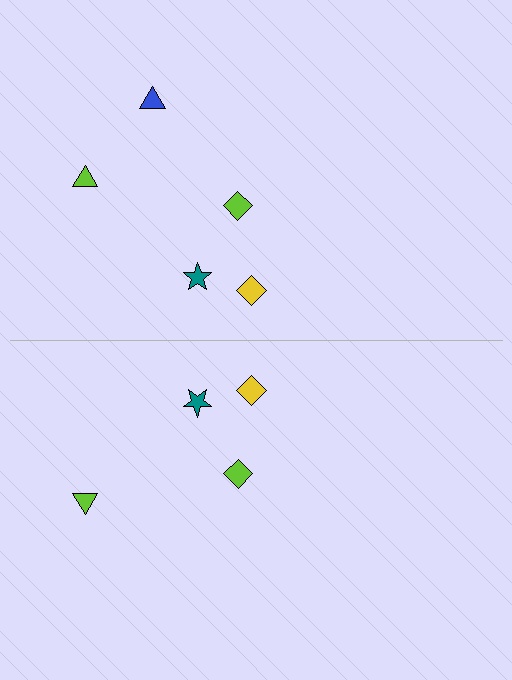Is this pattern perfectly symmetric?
No, the pattern is not perfectly symmetric. A blue triangle is missing from the bottom side.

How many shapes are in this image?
There are 9 shapes in this image.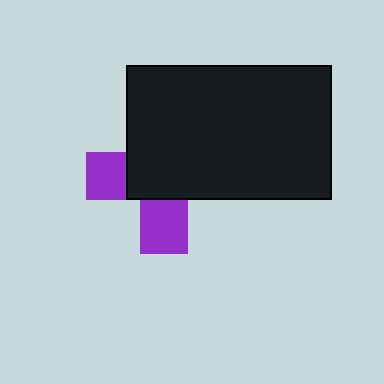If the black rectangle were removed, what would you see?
You would see the complete purple cross.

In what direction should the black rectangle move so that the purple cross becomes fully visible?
The black rectangle should move toward the upper-right. That is the shortest direction to clear the overlap and leave the purple cross fully visible.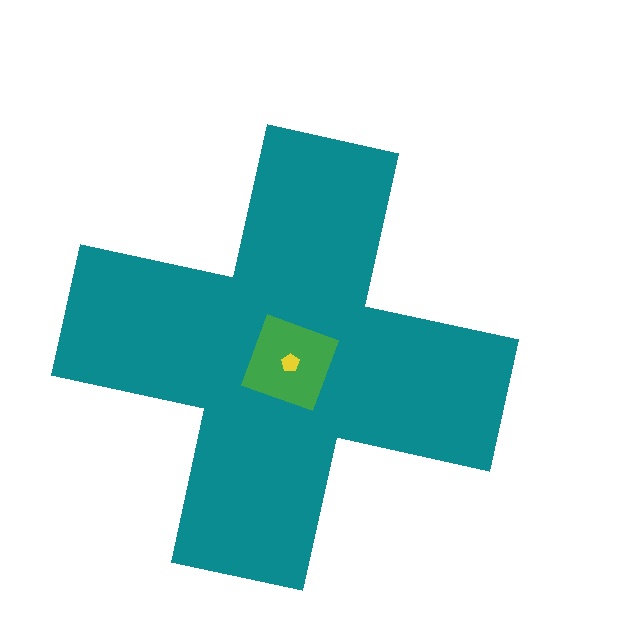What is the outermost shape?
The teal cross.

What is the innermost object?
The yellow pentagon.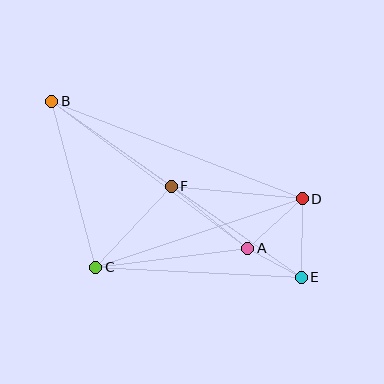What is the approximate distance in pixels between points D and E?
The distance between D and E is approximately 79 pixels.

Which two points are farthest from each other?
Points B and E are farthest from each other.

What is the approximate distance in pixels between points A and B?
The distance between A and B is approximately 245 pixels.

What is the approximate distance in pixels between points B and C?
The distance between B and C is approximately 171 pixels.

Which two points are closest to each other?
Points A and E are closest to each other.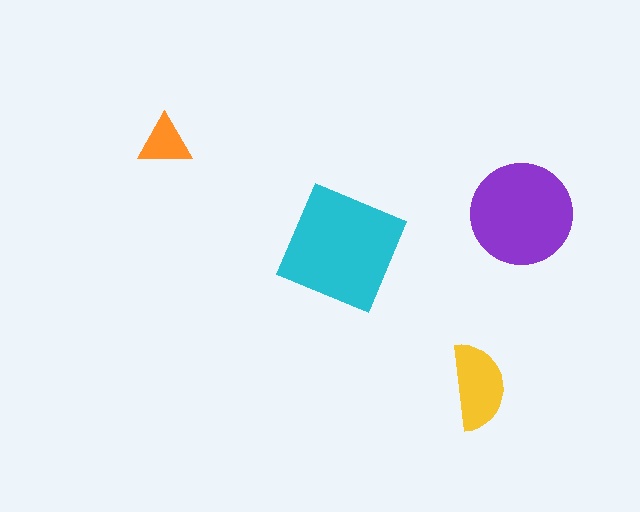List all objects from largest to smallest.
The cyan square, the purple circle, the yellow semicircle, the orange triangle.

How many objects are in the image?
There are 4 objects in the image.